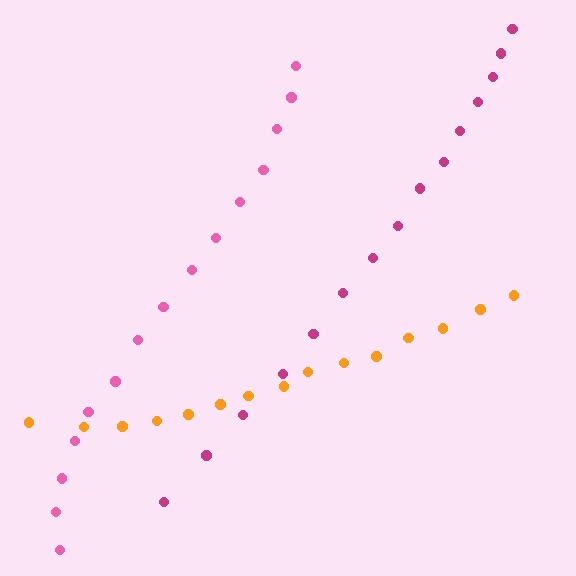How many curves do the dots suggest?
There are 3 distinct paths.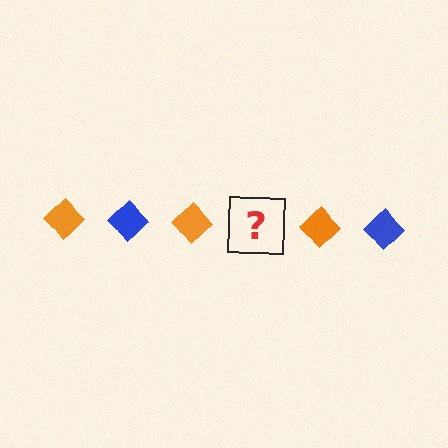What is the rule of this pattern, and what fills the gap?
The rule is that the pattern cycles through orange, blue diamonds. The gap should be filled with a blue diamond.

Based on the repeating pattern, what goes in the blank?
The blank should be a blue diamond.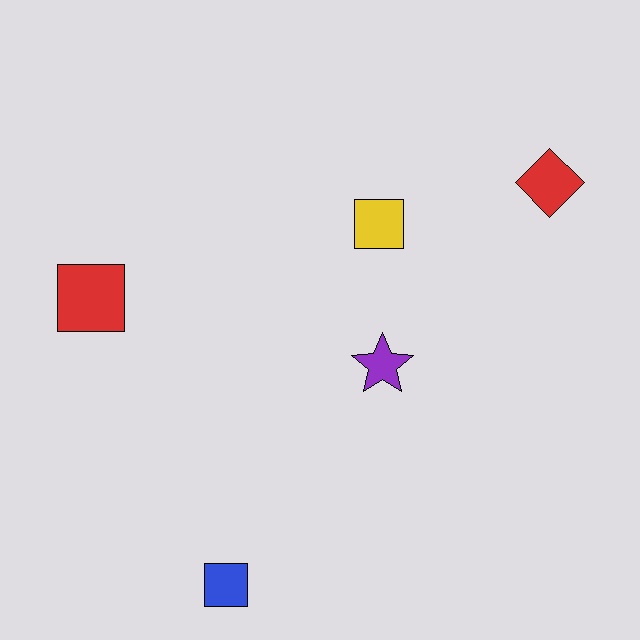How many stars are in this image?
There is 1 star.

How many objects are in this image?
There are 5 objects.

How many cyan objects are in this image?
There are no cyan objects.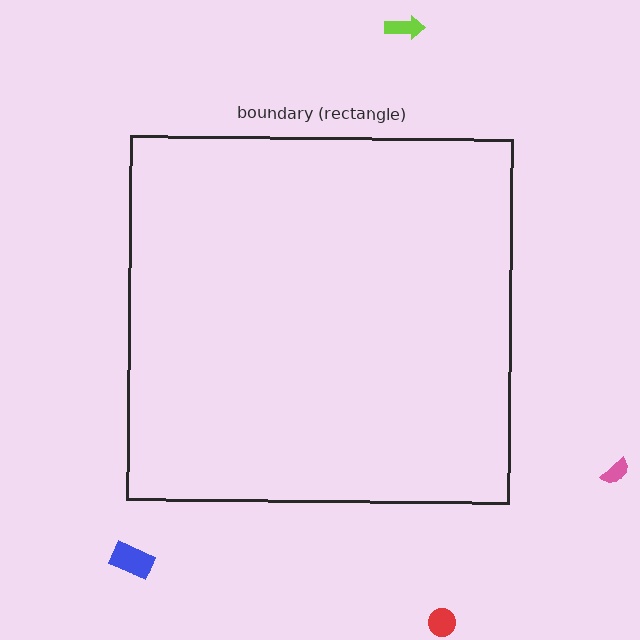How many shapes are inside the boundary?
0 inside, 4 outside.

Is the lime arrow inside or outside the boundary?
Outside.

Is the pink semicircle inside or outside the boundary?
Outside.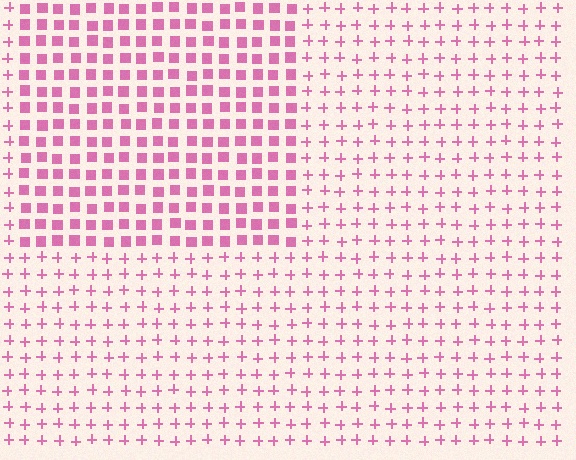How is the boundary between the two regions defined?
The boundary is defined by a change in element shape: squares inside vs. plus signs outside. All elements share the same color and spacing.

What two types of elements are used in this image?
The image uses squares inside the rectangle region and plus signs outside it.